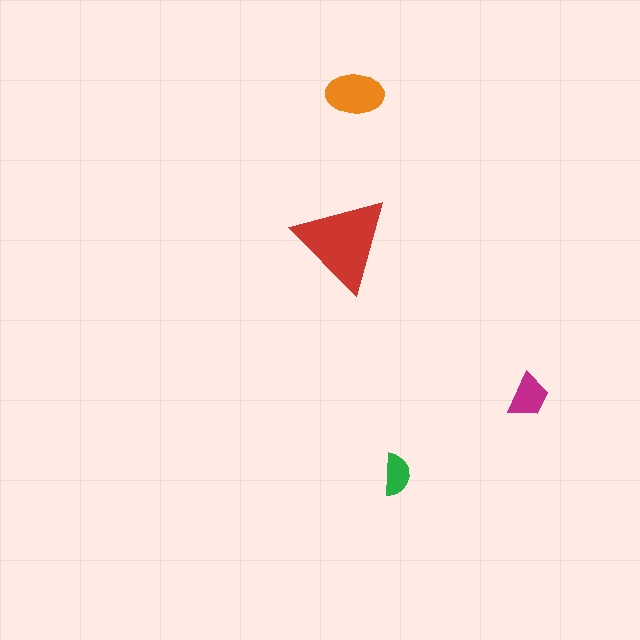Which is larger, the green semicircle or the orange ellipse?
The orange ellipse.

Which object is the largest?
The red triangle.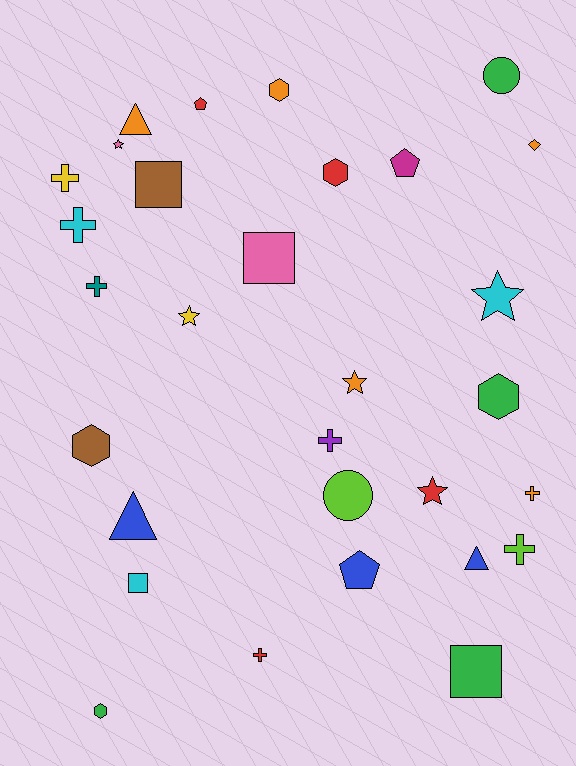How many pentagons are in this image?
There are 3 pentagons.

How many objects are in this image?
There are 30 objects.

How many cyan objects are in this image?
There are 3 cyan objects.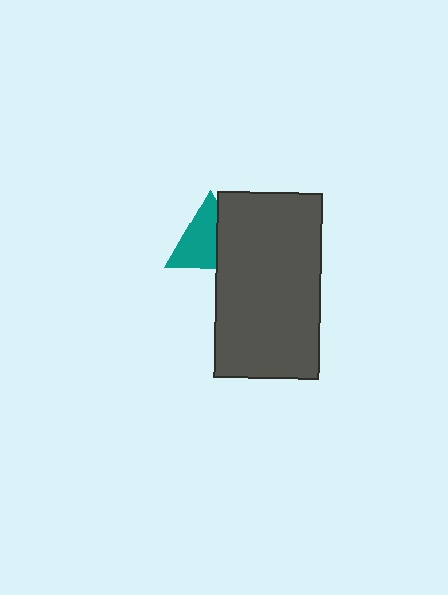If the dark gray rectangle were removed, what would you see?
You would see the complete teal triangle.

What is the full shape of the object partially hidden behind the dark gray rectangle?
The partially hidden object is a teal triangle.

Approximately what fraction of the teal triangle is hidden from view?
Roughly 36% of the teal triangle is hidden behind the dark gray rectangle.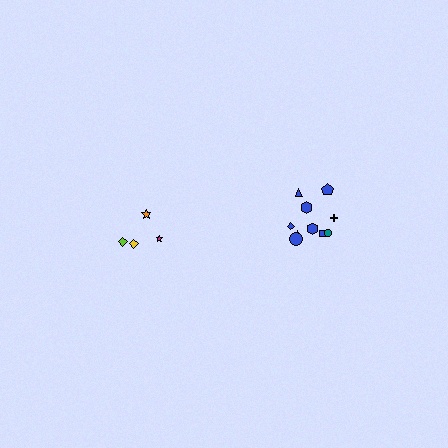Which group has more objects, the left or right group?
The right group.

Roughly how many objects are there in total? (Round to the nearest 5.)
Roughly 15 objects in total.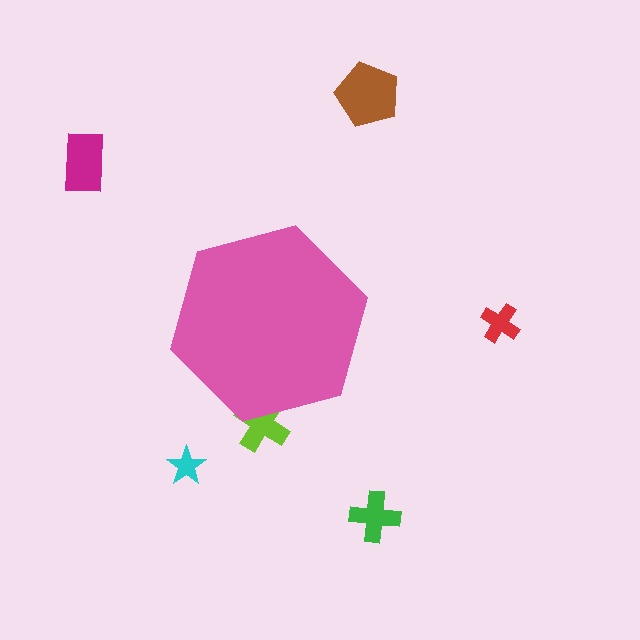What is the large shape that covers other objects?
A pink hexagon.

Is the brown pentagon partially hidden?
No, the brown pentagon is fully visible.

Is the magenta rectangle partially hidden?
No, the magenta rectangle is fully visible.